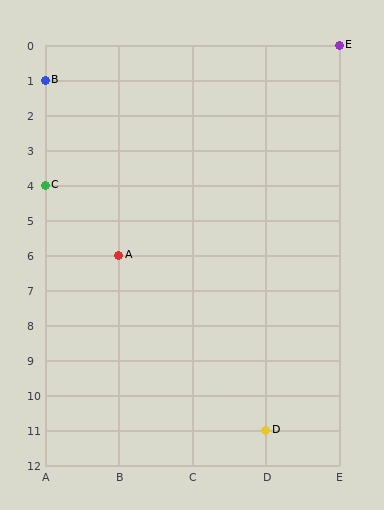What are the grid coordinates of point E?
Point E is at grid coordinates (E, 0).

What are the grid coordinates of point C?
Point C is at grid coordinates (A, 4).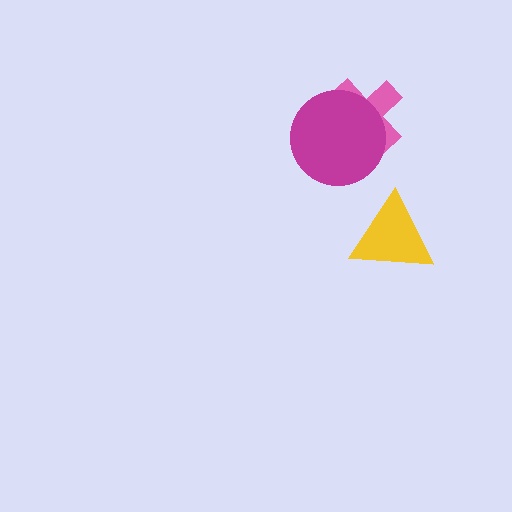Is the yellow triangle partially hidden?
No, no other shape covers it.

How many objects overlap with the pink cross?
1 object overlaps with the pink cross.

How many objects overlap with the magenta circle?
1 object overlaps with the magenta circle.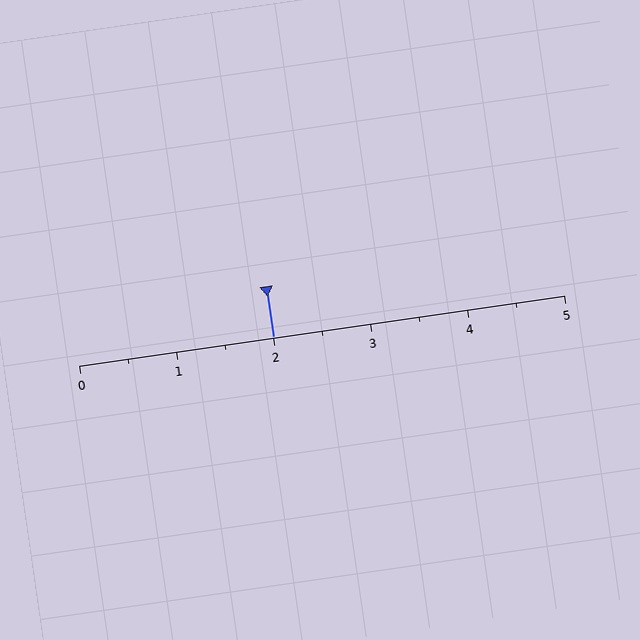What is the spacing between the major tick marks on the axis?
The major ticks are spaced 1 apart.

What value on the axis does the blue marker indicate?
The marker indicates approximately 2.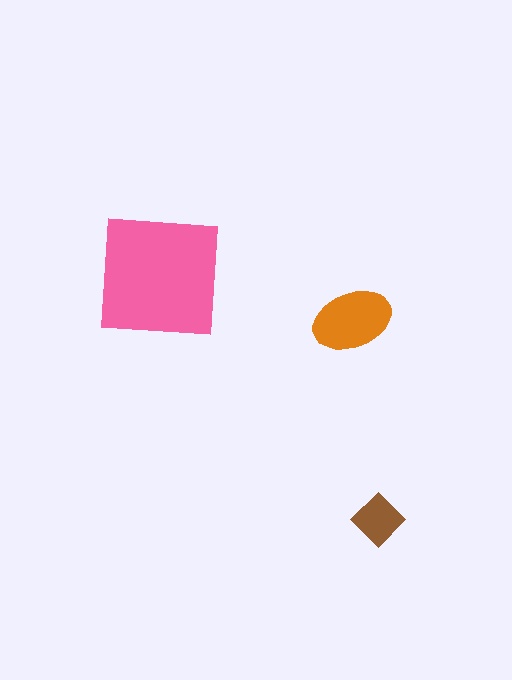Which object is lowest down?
The brown diamond is bottommost.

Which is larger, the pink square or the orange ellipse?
The pink square.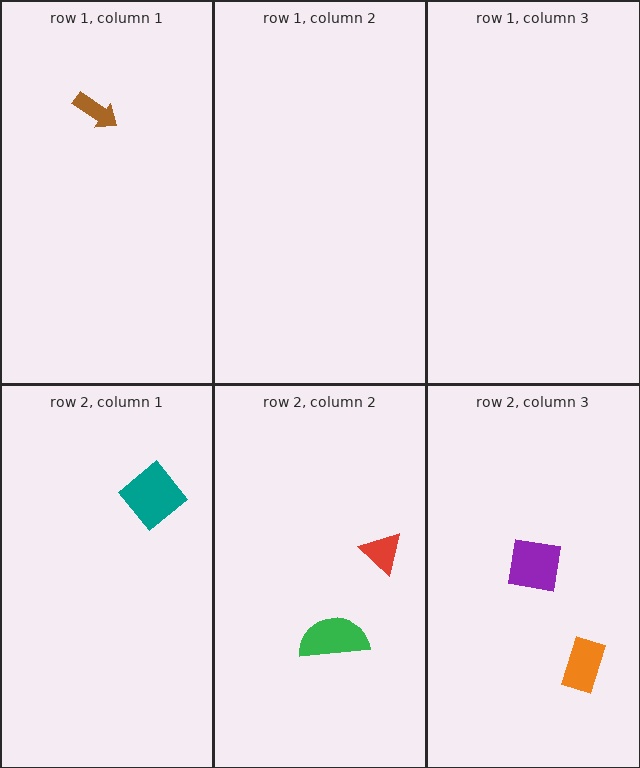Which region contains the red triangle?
The row 2, column 2 region.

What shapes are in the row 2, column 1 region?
The teal diamond.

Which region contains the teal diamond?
The row 2, column 1 region.